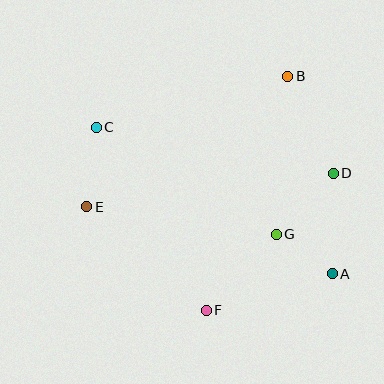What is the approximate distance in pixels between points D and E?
The distance between D and E is approximately 248 pixels.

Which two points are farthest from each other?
Points A and C are farthest from each other.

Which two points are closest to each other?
Points A and G are closest to each other.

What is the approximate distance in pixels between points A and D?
The distance between A and D is approximately 100 pixels.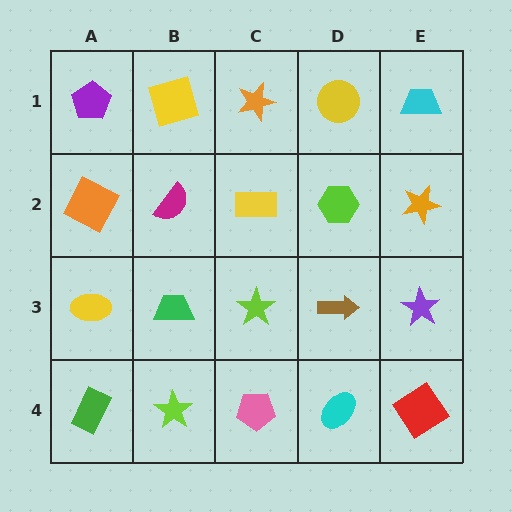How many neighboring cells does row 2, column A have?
3.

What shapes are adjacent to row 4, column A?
A yellow ellipse (row 3, column A), a lime star (row 4, column B).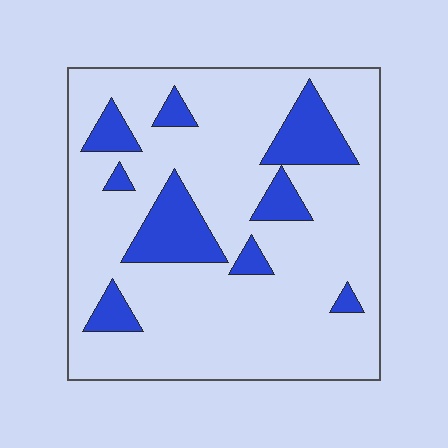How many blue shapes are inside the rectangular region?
9.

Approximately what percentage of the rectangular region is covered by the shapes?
Approximately 20%.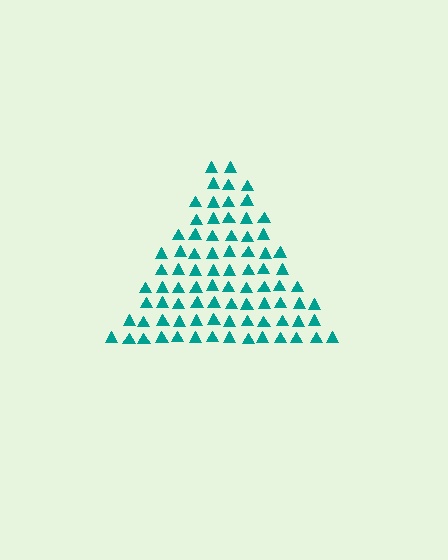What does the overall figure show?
The overall figure shows a triangle.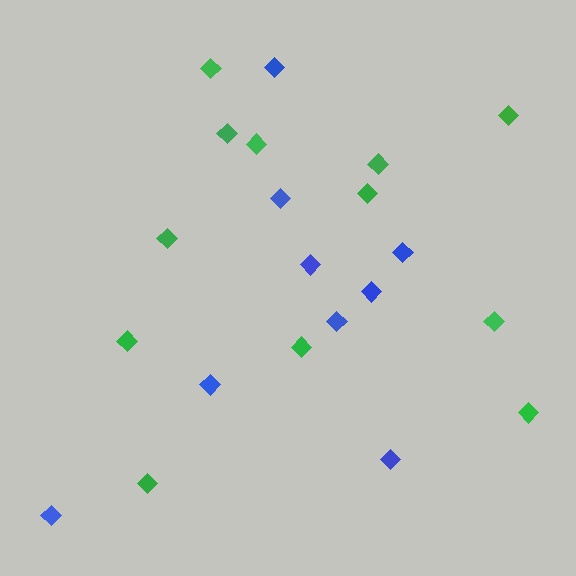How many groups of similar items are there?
There are 2 groups: one group of blue diamonds (9) and one group of green diamonds (12).